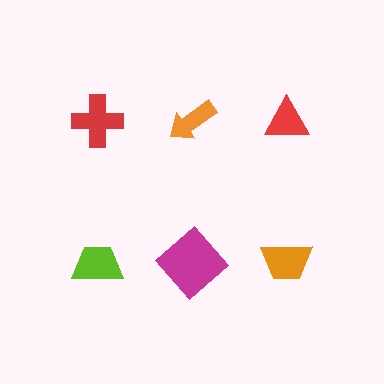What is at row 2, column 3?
An orange trapezoid.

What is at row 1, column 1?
A red cross.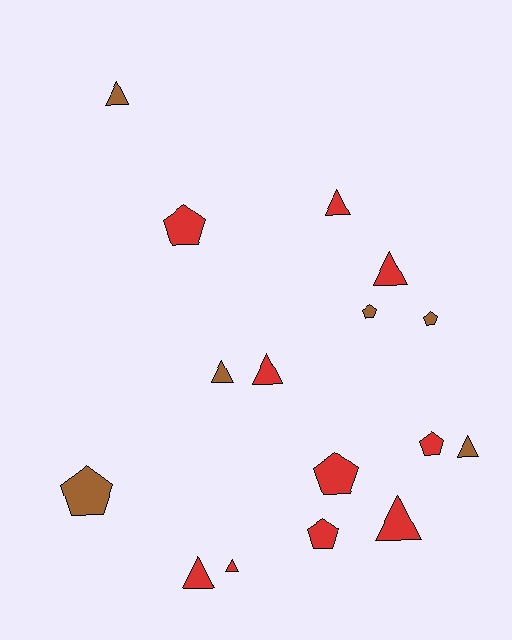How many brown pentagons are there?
There are 3 brown pentagons.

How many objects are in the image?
There are 16 objects.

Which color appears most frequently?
Red, with 10 objects.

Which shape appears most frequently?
Triangle, with 9 objects.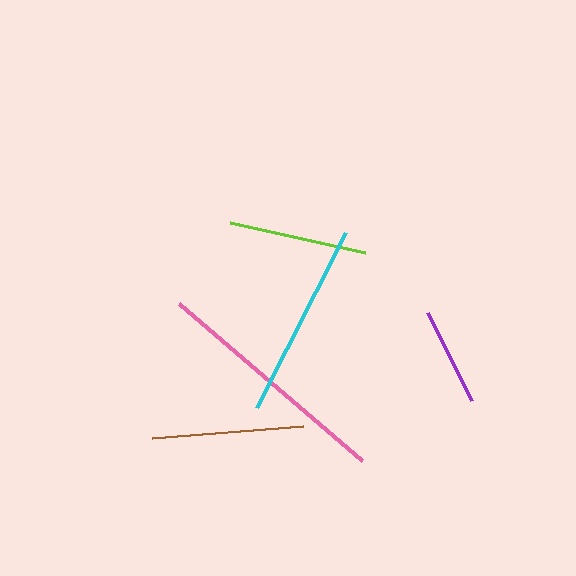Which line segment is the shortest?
The purple line is the shortest at approximately 98 pixels.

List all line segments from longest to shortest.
From longest to shortest: pink, cyan, brown, lime, purple.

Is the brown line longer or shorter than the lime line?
The brown line is longer than the lime line.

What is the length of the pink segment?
The pink segment is approximately 241 pixels long.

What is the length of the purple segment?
The purple segment is approximately 98 pixels long.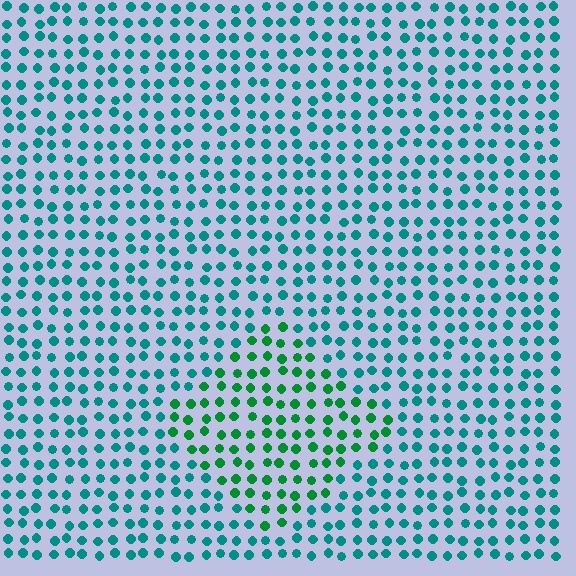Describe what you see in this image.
The image is filled with small teal elements in a uniform arrangement. A diamond-shaped region is visible where the elements are tinted to a slightly different hue, forming a subtle color boundary.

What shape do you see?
I see a diamond.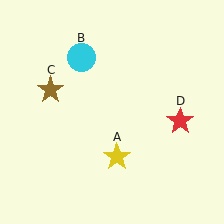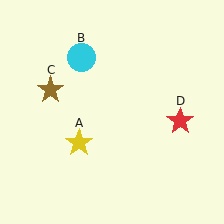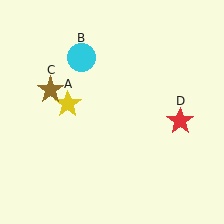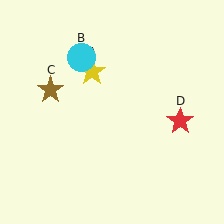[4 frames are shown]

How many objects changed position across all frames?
1 object changed position: yellow star (object A).